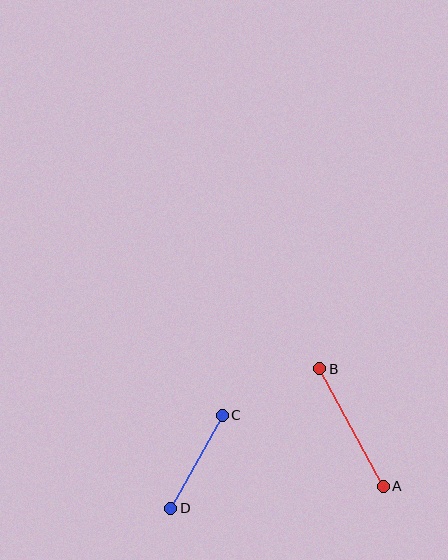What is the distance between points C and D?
The distance is approximately 106 pixels.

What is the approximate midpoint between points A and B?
The midpoint is at approximately (351, 427) pixels.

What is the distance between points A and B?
The distance is approximately 134 pixels.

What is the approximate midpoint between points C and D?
The midpoint is at approximately (196, 462) pixels.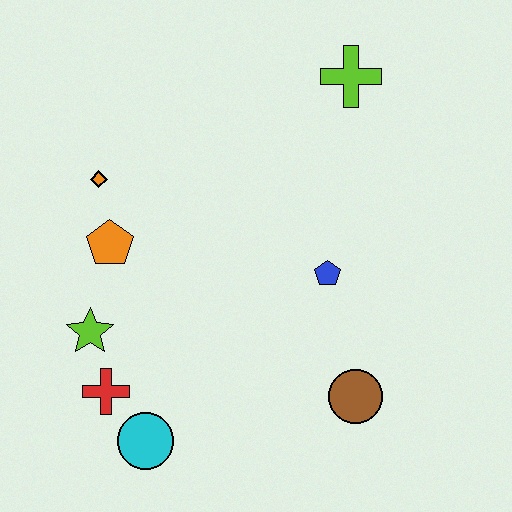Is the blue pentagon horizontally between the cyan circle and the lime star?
No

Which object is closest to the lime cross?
The blue pentagon is closest to the lime cross.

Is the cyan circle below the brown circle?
Yes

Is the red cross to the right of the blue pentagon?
No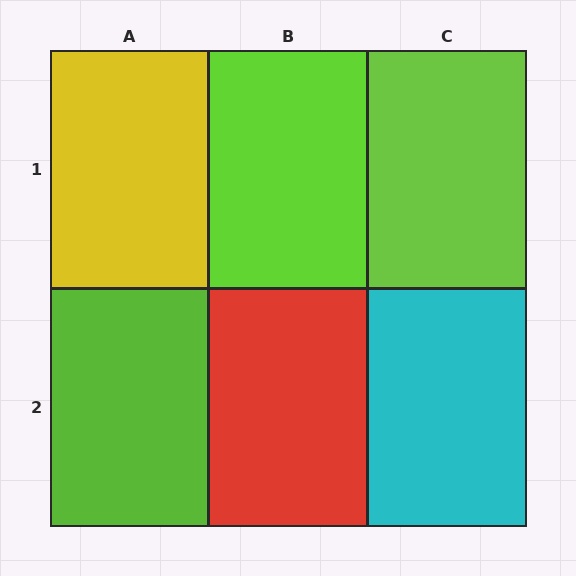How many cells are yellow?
1 cell is yellow.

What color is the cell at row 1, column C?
Lime.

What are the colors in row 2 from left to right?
Lime, red, cyan.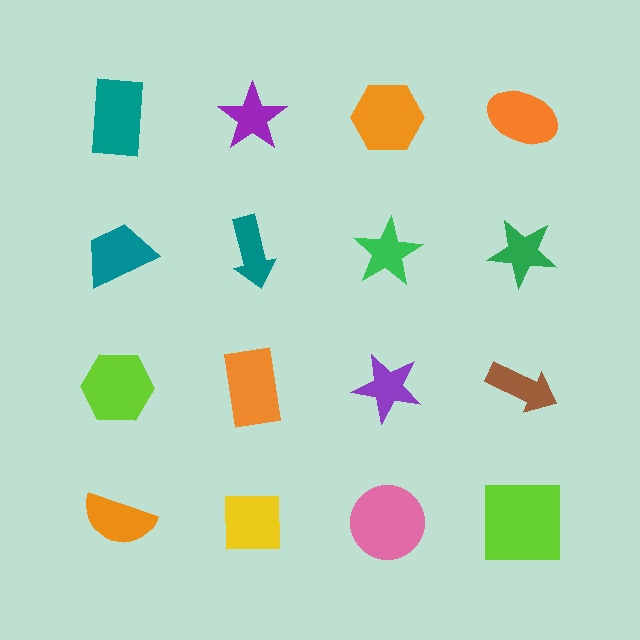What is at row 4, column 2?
A yellow square.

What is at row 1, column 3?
An orange hexagon.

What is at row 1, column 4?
An orange ellipse.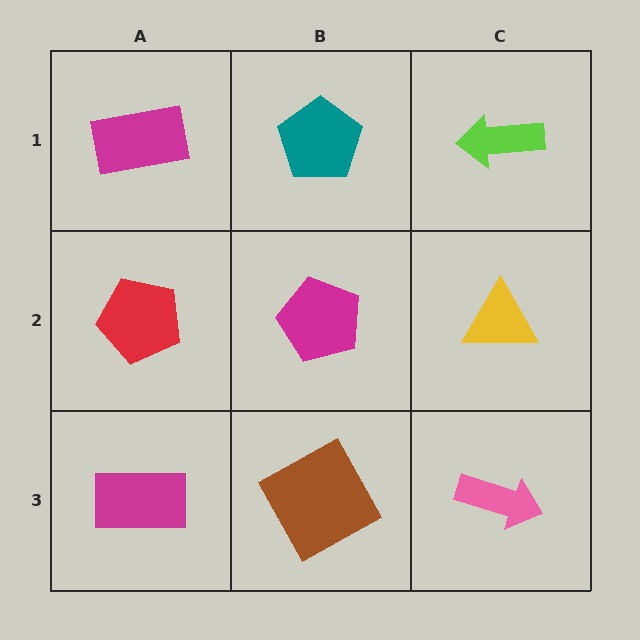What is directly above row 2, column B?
A teal pentagon.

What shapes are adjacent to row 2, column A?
A magenta rectangle (row 1, column A), a magenta rectangle (row 3, column A), a magenta pentagon (row 2, column B).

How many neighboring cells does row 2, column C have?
3.